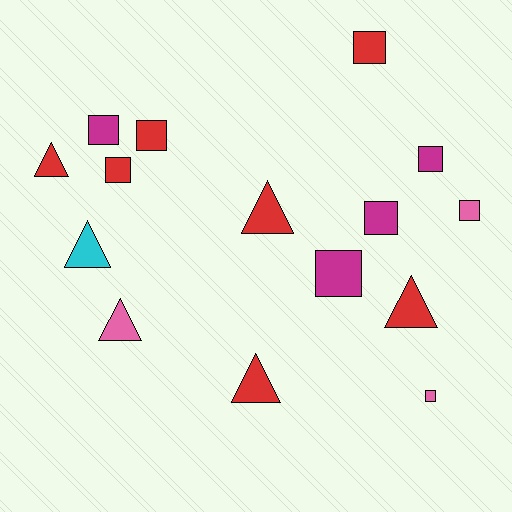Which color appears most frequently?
Red, with 7 objects.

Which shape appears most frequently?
Square, with 9 objects.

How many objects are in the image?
There are 15 objects.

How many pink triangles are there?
There is 1 pink triangle.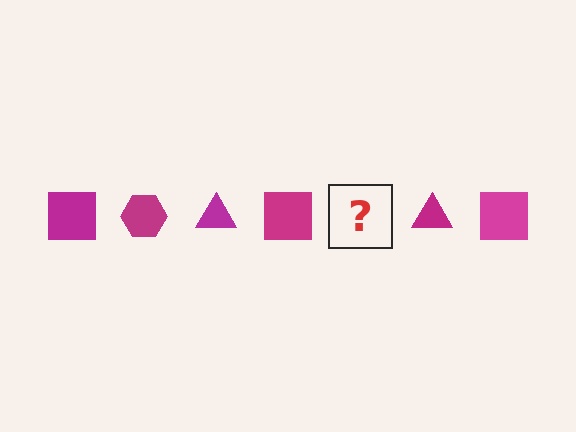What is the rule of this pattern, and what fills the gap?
The rule is that the pattern cycles through square, hexagon, triangle shapes in magenta. The gap should be filled with a magenta hexagon.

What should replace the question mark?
The question mark should be replaced with a magenta hexagon.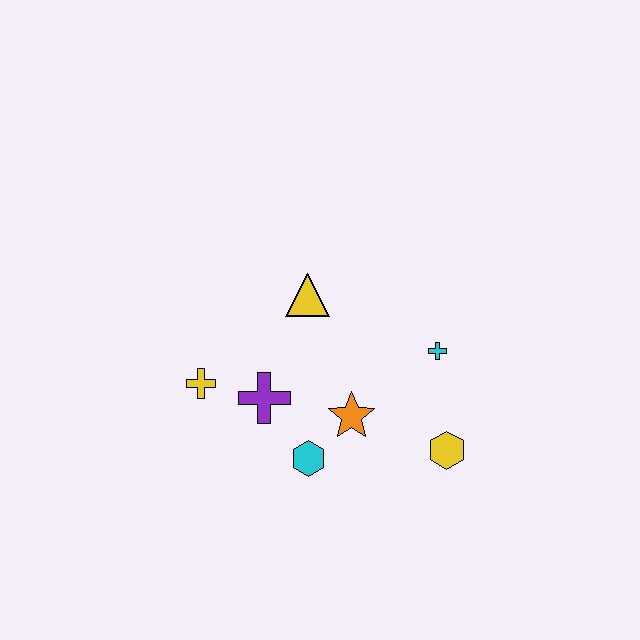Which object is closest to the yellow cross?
The purple cross is closest to the yellow cross.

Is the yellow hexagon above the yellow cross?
No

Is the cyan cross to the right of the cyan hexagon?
Yes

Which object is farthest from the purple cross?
The yellow hexagon is farthest from the purple cross.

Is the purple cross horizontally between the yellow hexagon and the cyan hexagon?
No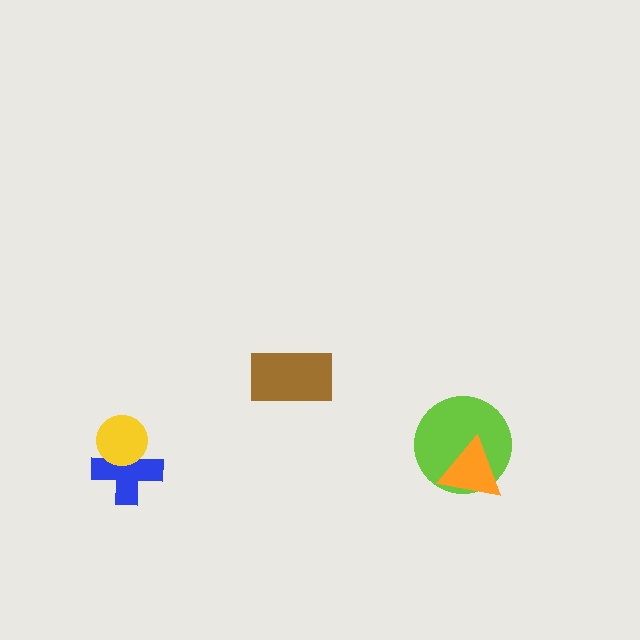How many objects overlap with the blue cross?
1 object overlaps with the blue cross.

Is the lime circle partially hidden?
Yes, it is partially covered by another shape.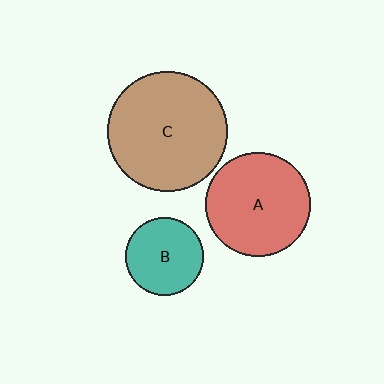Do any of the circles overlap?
No, none of the circles overlap.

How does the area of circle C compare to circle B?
Approximately 2.4 times.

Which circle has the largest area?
Circle C (brown).